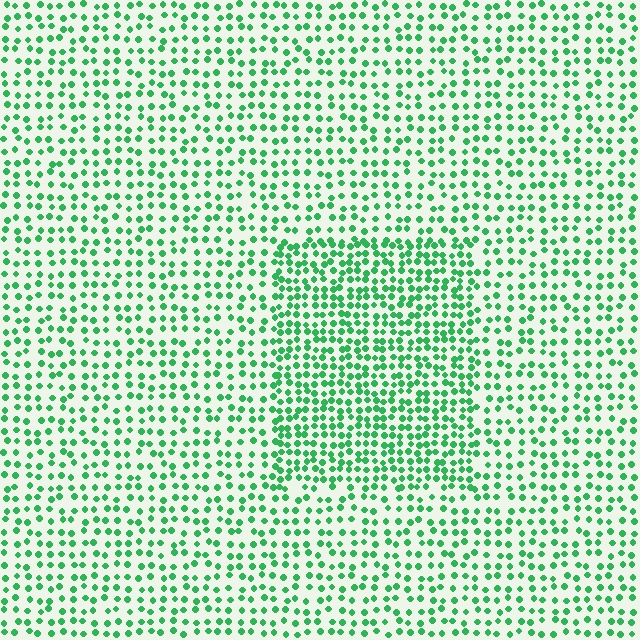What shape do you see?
I see a rectangle.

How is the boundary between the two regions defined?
The boundary is defined by a change in element density (approximately 1.7x ratio). All elements are the same color, size, and shape.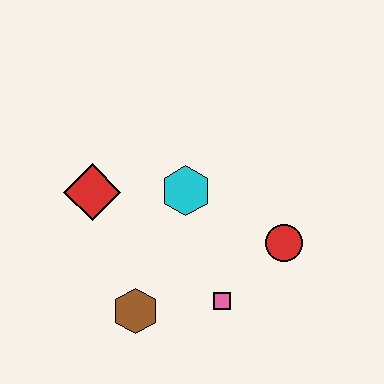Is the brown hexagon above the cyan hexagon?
No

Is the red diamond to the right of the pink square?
No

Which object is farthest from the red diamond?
The red circle is farthest from the red diamond.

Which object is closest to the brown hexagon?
The pink square is closest to the brown hexagon.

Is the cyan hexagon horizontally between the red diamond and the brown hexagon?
No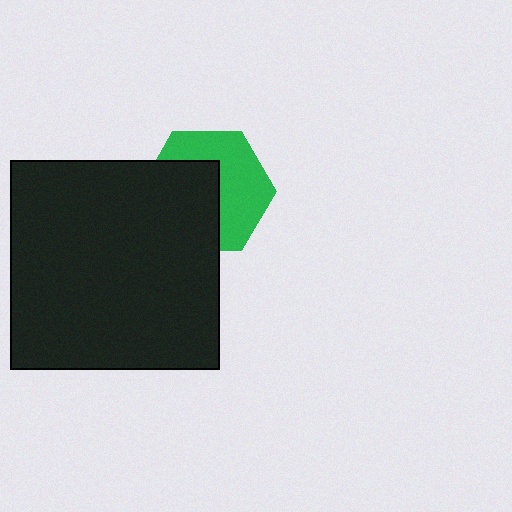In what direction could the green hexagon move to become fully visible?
The green hexagon could move toward the upper-right. That would shift it out from behind the black square entirely.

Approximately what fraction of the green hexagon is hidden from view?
Roughly 49% of the green hexagon is hidden behind the black square.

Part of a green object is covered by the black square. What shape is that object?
It is a hexagon.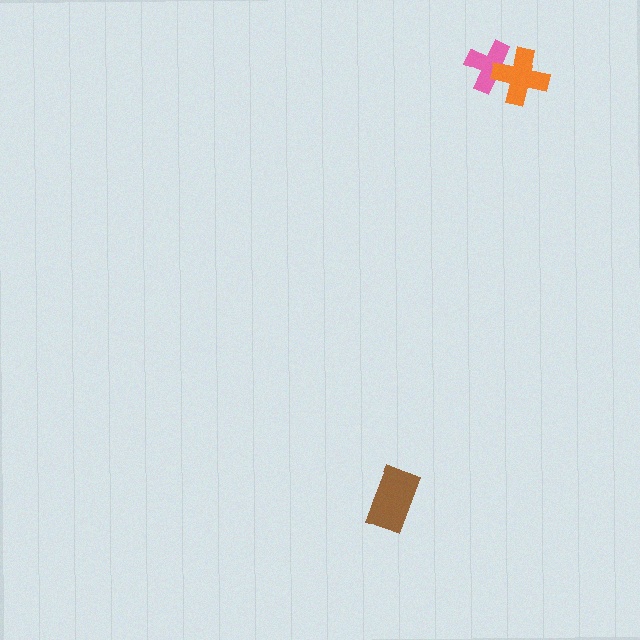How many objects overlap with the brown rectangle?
0 objects overlap with the brown rectangle.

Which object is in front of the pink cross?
The orange cross is in front of the pink cross.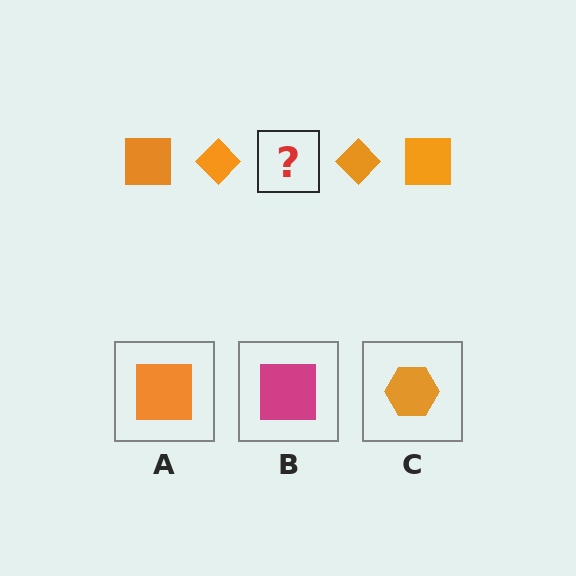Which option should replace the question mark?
Option A.